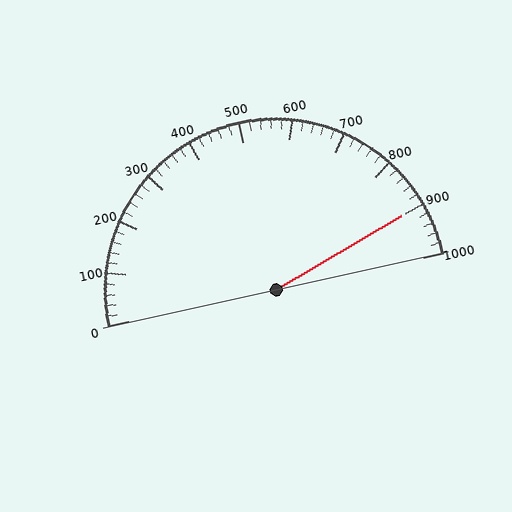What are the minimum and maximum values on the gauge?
The gauge ranges from 0 to 1000.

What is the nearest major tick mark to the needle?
The nearest major tick mark is 900.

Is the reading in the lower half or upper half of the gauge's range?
The reading is in the upper half of the range (0 to 1000).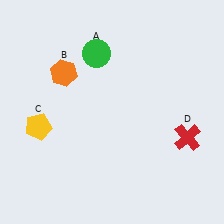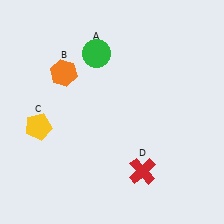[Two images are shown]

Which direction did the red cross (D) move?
The red cross (D) moved left.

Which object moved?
The red cross (D) moved left.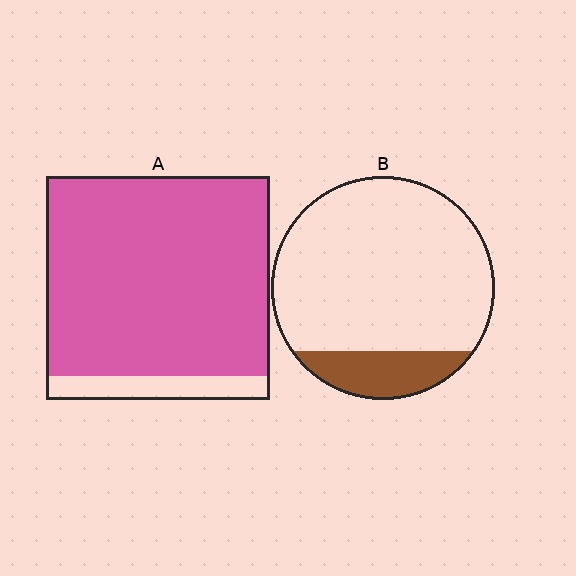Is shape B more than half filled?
No.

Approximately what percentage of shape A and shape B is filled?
A is approximately 90% and B is approximately 15%.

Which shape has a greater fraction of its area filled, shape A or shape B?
Shape A.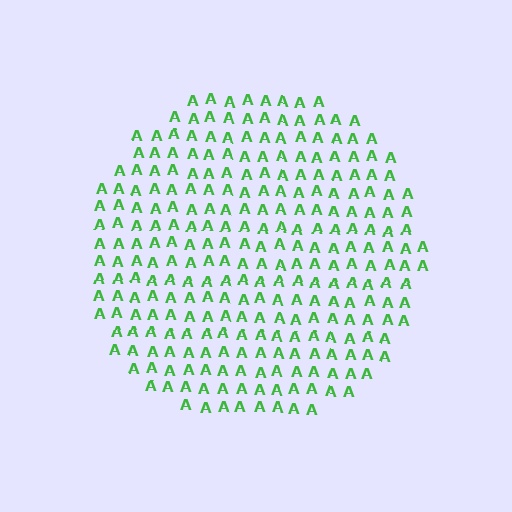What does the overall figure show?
The overall figure shows a circle.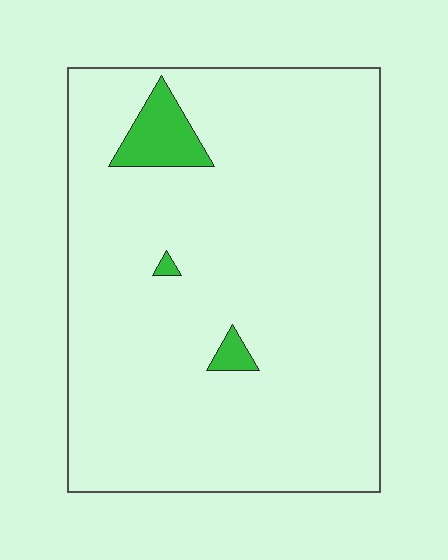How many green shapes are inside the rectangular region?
3.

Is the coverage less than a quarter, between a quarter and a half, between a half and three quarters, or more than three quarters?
Less than a quarter.